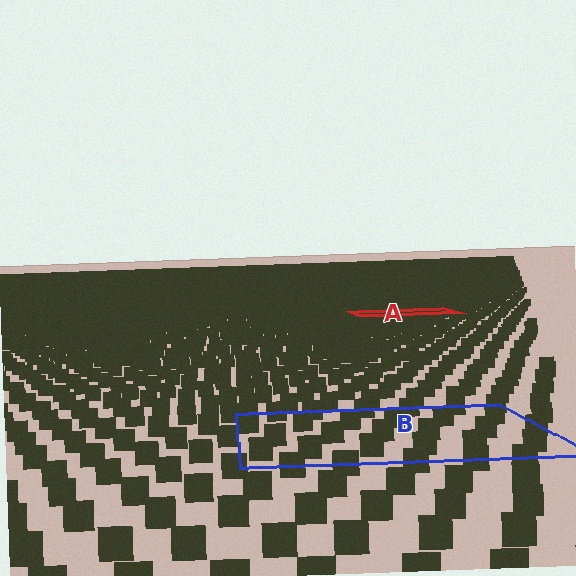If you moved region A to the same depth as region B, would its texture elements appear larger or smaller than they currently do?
They would appear larger. At a closer depth, the same texture elements are projected at a bigger on-screen size.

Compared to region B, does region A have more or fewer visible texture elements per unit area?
Region A has more texture elements per unit area — they are packed more densely because it is farther away.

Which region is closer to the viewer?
Region B is closer. The texture elements there are larger and more spread out.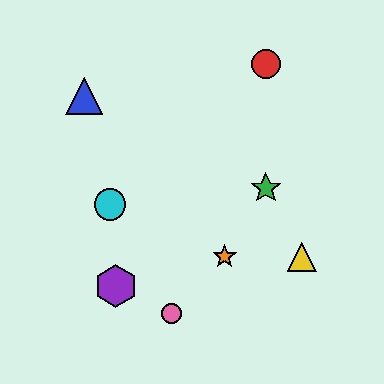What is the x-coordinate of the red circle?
The red circle is at x≈266.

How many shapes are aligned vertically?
2 shapes (the red circle, the green star) are aligned vertically.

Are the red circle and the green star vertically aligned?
Yes, both are at x≈266.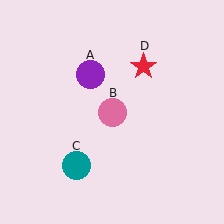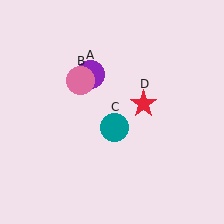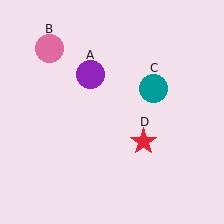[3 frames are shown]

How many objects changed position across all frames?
3 objects changed position: pink circle (object B), teal circle (object C), red star (object D).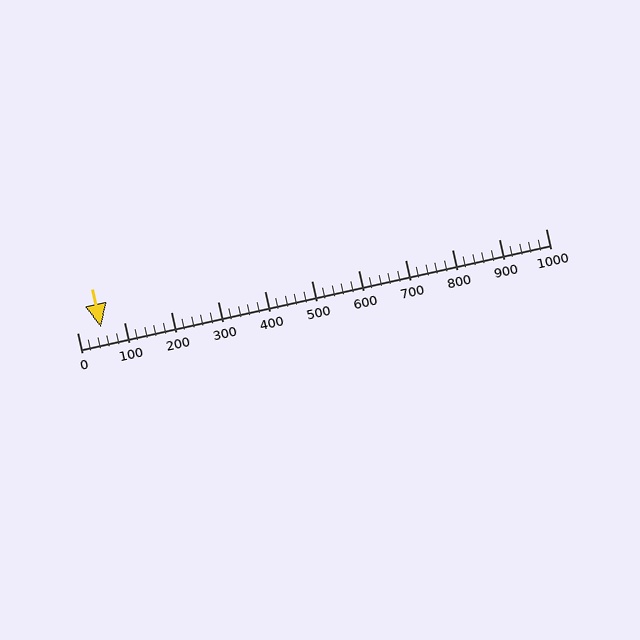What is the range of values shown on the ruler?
The ruler shows values from 0 to 1000.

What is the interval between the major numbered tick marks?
The major tick marks are spaced 100 units apart.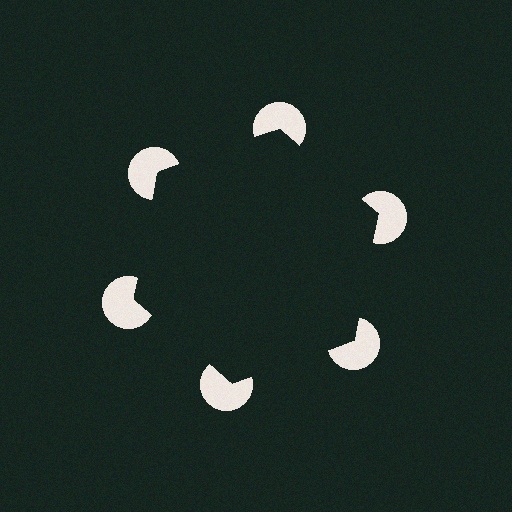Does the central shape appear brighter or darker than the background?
It typically appears slightly darker than the background, even though no actual brightness change is drawn.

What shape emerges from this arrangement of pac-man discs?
An illusory hexagon — its edges are inferred from the aligned wedge cuts in the pac-man discs, not physically drawn.